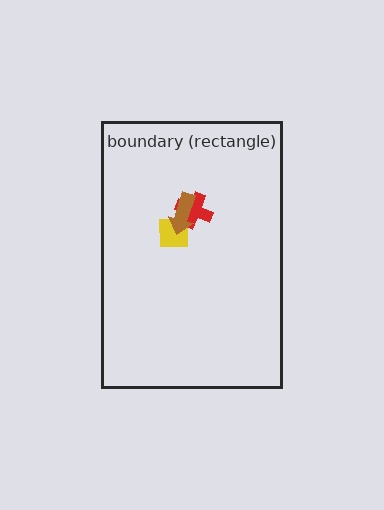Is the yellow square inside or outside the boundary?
Inside.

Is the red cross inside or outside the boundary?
Inside.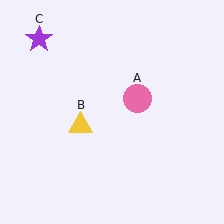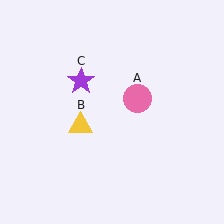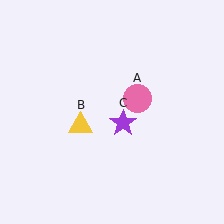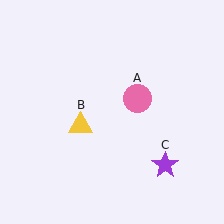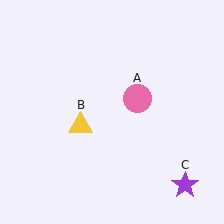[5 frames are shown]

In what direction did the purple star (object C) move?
The purple star (object C) moved down and to the right.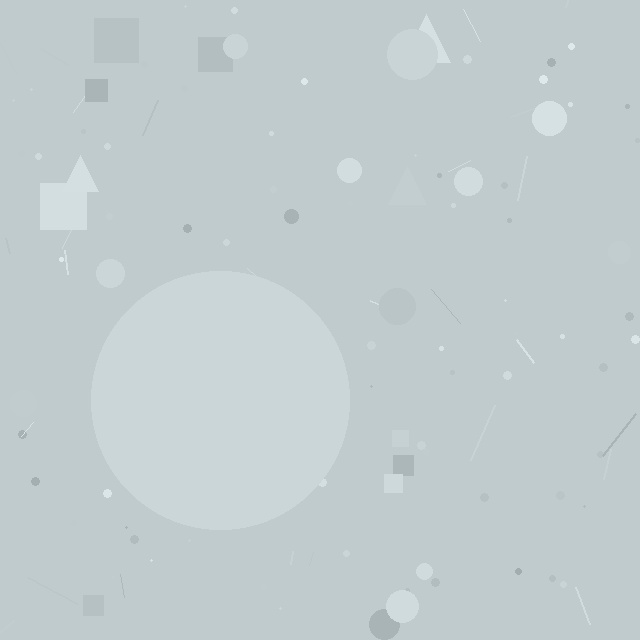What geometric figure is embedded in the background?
A circle is embedded in the background.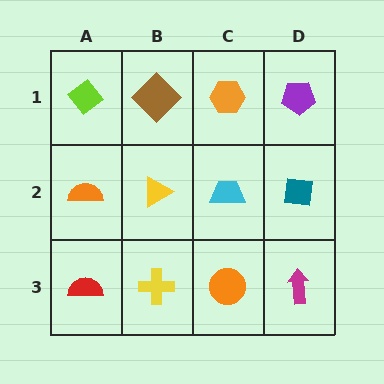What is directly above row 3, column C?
A cyan trapezoid.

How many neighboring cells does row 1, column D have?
2.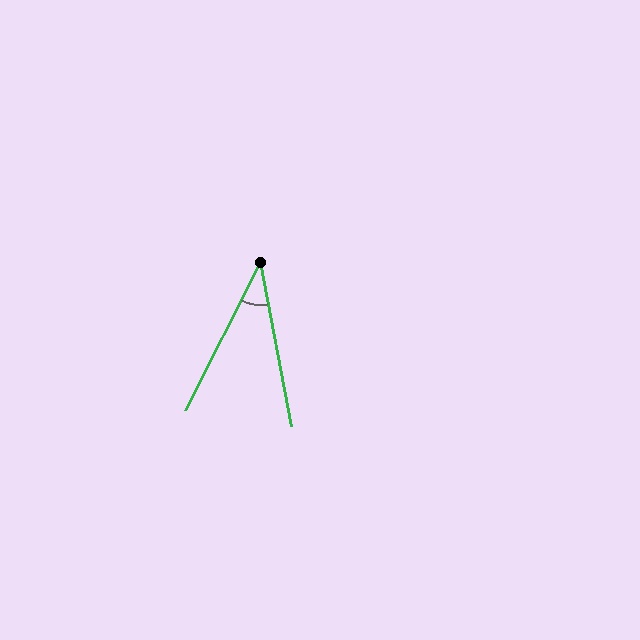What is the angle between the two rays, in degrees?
Approximately 38 degrees.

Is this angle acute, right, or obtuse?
It is acute.